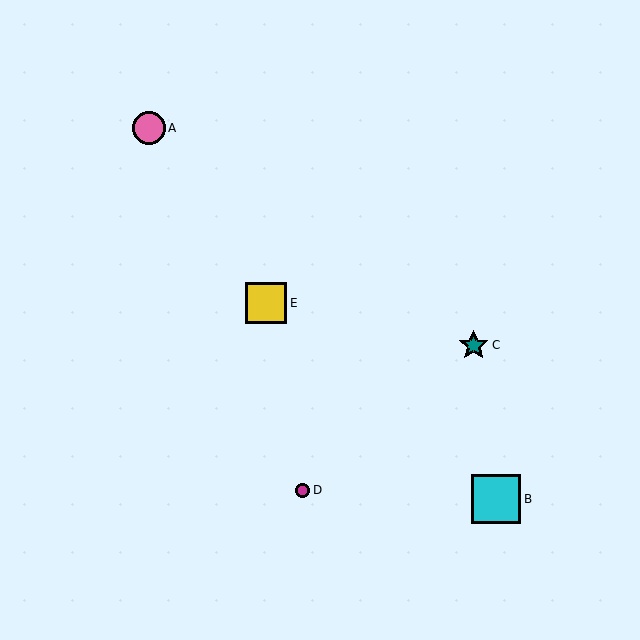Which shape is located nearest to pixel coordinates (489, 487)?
The cyan square (labeled B) at (496, 499) is nearest to that location.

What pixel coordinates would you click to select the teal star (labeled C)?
Click at (474, 345) to select the teal star C.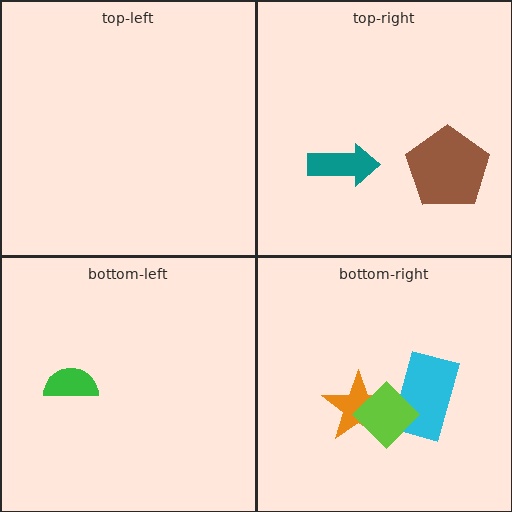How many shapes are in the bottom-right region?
3.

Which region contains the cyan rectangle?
The bottom-right region.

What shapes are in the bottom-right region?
The orange star, the cyan rectangle, the lime diamond.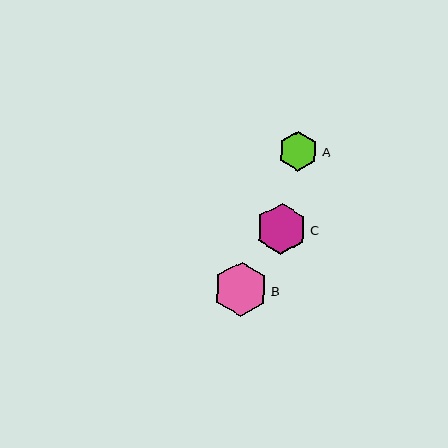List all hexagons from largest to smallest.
From largest to smallest: B, C, A.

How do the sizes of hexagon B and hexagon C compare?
Hexagon B and hexagon C are approximately the same size.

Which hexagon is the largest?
Hexagon B is the largest with a size of approximately 54 pixels.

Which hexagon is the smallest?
Hexagon A is the smallest with a size of approximately 40 pixels.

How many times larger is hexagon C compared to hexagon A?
Hexagon C is approximately 1.3 times the size of hexagon A.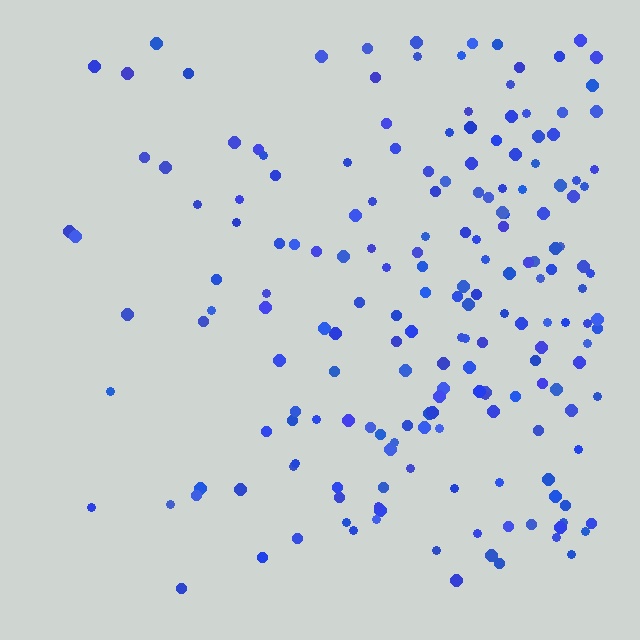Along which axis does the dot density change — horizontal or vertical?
Horizontal.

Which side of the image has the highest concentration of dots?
The right.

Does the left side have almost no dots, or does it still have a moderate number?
Still a moderate number, just noticeably fewer than the right.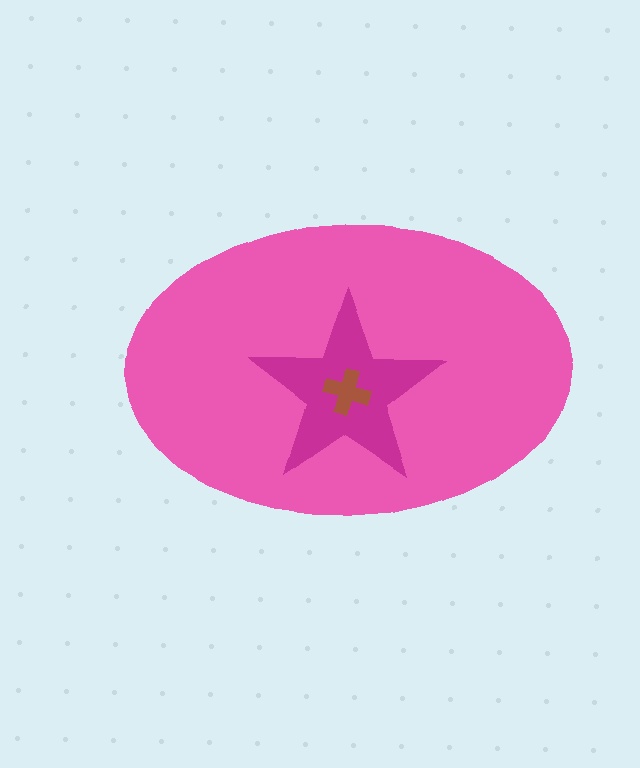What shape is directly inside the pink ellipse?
The magenta star.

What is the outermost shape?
The pink ellipse.